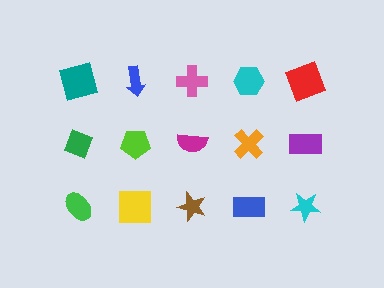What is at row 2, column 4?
An orange cross.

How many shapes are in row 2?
5 shapes.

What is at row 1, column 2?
A blue arrow.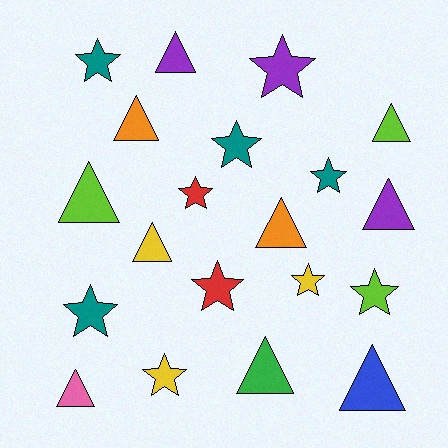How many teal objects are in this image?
There are 4 teal objects.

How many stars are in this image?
There are 10 stars.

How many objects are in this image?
There are 20 objects.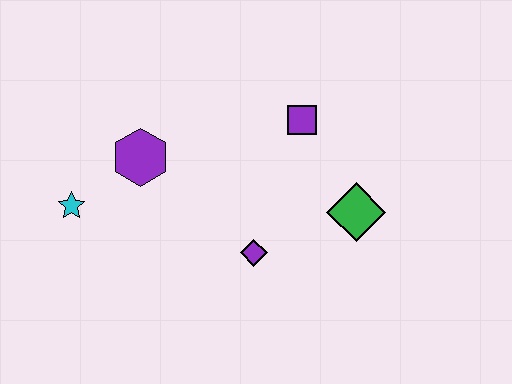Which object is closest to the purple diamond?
The green diamond is closest to the purple diamond.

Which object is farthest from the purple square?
The cyan star is farthest from the purple square.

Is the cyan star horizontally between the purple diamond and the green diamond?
No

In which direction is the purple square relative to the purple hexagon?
The purple square is to the right of the purple hexagon.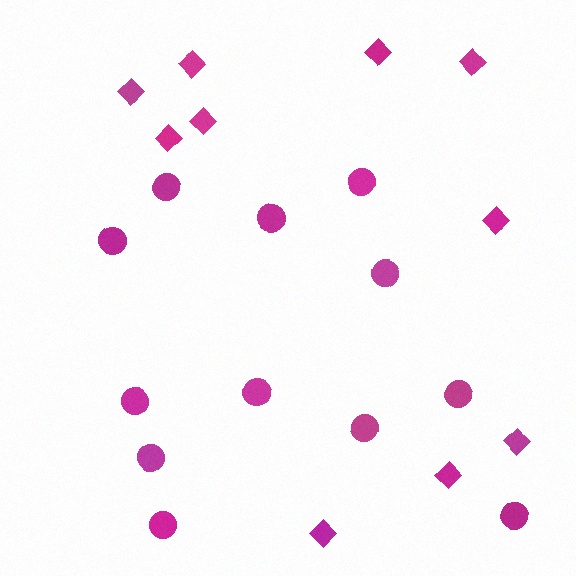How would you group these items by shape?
There are 2 groups: one group of circles (12) and one group of diamonds (10).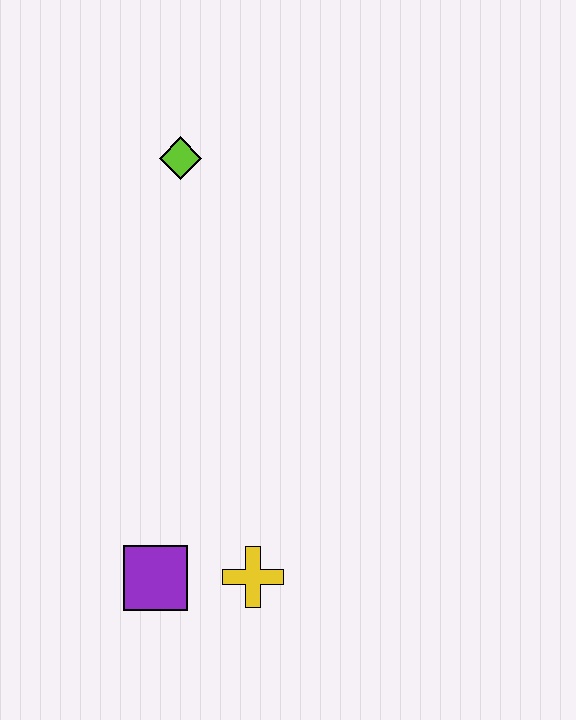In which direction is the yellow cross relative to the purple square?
The yellow cross is to the right of the purple square.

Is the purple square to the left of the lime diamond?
Yes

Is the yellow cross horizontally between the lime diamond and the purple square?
No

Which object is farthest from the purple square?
The lime diamond is farthest from the purple square.